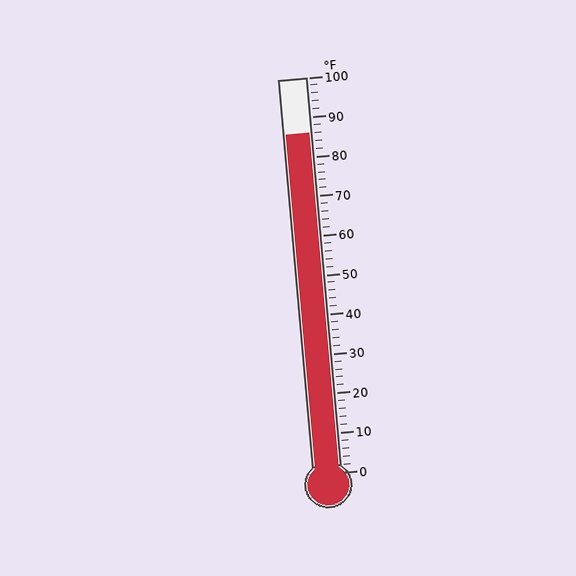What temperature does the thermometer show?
The thermometer shows approximately 86°F.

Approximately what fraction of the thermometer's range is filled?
The thermometer is filled to approximately 85% of its range.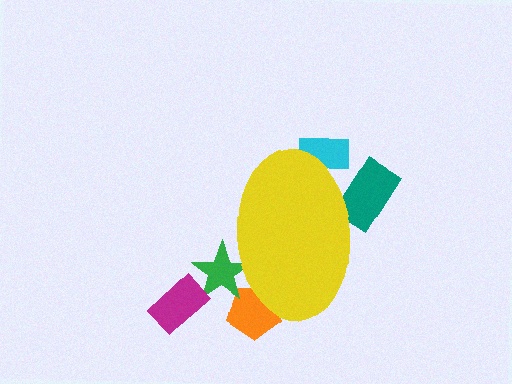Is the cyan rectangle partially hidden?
Yes, the cyan rectangle is partially hidden behind the yellow ellipse.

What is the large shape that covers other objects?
A yellow ellipse.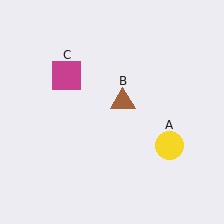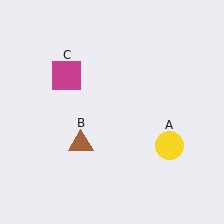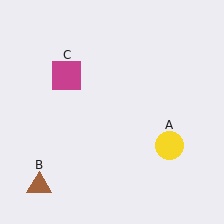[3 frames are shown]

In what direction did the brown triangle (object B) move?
The brown triangle (object B) moved down and to the left.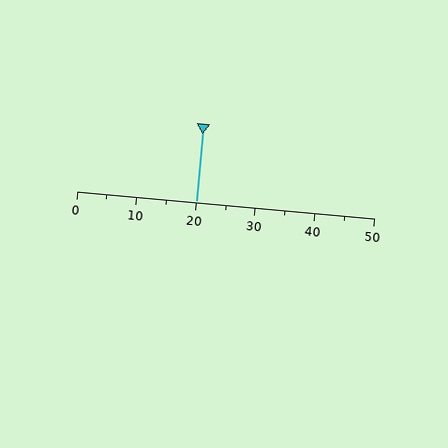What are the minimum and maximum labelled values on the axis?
The axis runs from 0 to 50.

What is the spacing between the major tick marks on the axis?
The major ticks are spaced 10 apart.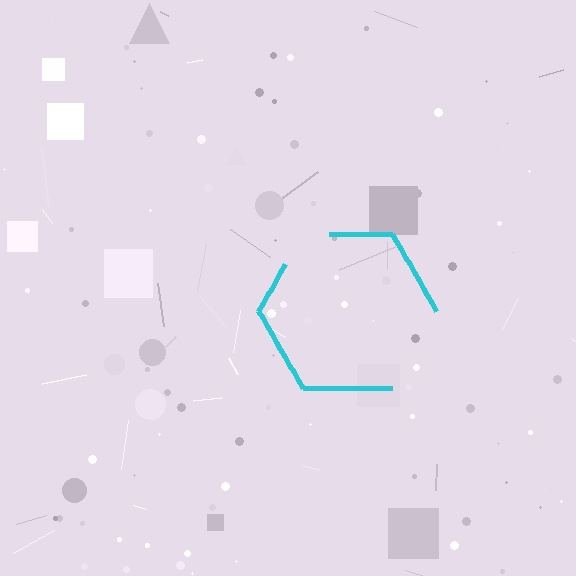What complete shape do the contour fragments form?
The contour fragments form a hexagon.